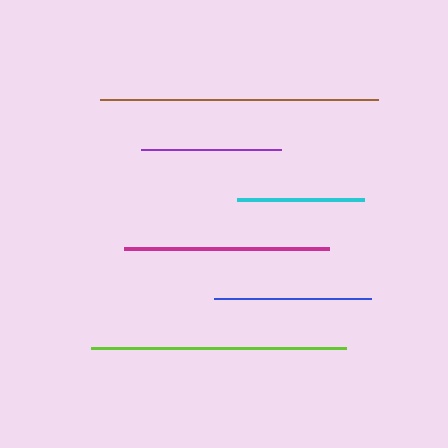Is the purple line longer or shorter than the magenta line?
The magenta line is longer than the purple line.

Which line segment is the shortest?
The cyan line is the shortest at approximately 128 pixels.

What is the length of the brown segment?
The brown segment is approximately 278 pixels long.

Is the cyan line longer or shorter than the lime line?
The lime line is longer than the cyan line.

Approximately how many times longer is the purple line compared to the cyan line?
The purple line is approximately 1.1 times the length of the cyan line.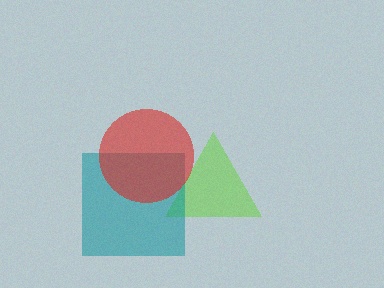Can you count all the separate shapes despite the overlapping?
Yes, there are 3 separate shapes.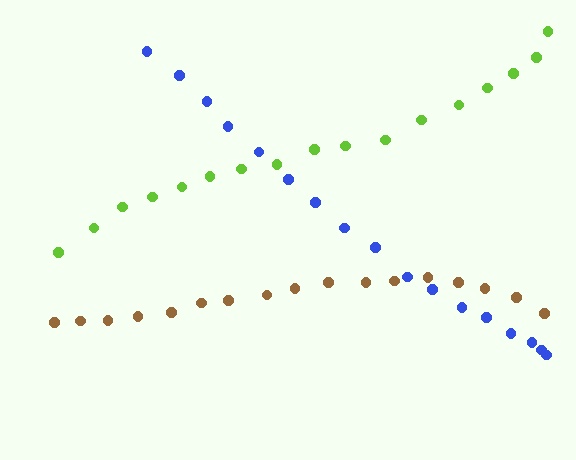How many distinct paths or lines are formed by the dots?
There are 3 distinct paths.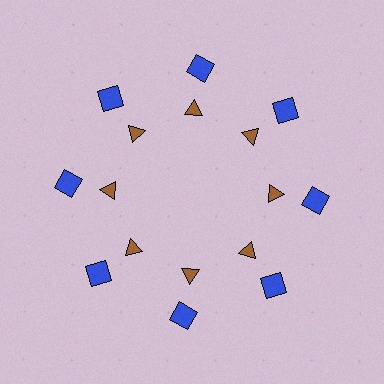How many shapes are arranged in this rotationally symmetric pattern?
There are 16 shapes, arranged in 8 groups of 2.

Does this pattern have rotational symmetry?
Yes, this pattern has 8-fold rotational symmetry. It looks the same after rotating 45 degrees around the center.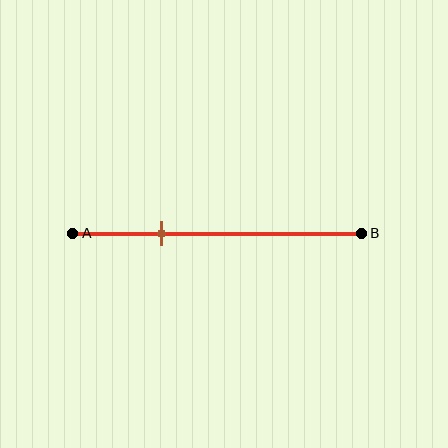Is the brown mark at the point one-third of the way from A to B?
Yes, the mark is approximately at the one-third point.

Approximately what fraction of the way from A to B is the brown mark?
The brown mark is approximately 30% of the way from A to B.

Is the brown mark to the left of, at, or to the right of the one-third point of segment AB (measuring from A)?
The brown mark is approximately at the one-third point of segment AB.